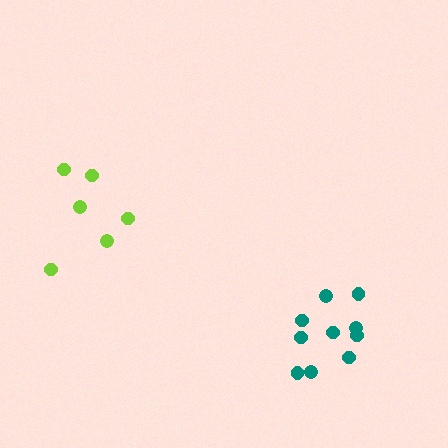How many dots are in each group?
Group 1: 6 dots, Group 2: 10 dots (16 total).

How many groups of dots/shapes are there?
There are 2 groups.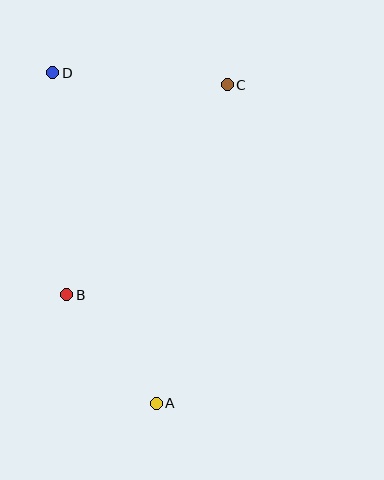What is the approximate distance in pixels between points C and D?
The distance between C and D is approximately 175 pixels.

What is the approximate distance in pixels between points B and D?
The distance between B and D is approximately 223 pixels.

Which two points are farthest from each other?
Points A and D are farthest from each other.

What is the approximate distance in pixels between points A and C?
The distance between A and C is approximately 326 pixels.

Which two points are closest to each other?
Points A and B are closest to each other.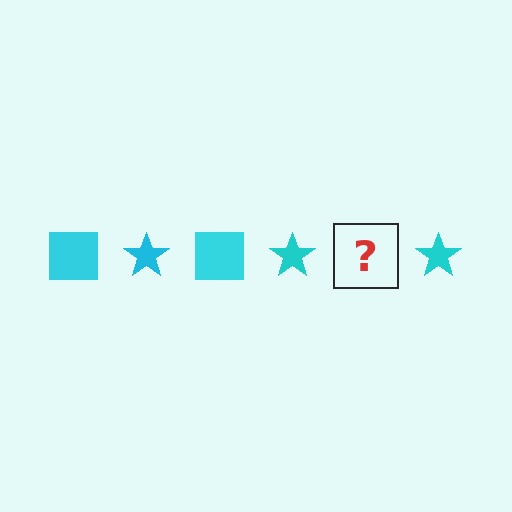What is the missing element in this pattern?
The missing element is a cyan square.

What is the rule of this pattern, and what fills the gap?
The rule is that the pattern cycles through square, star shapes in cyan. The gap should be filled with a cyan square.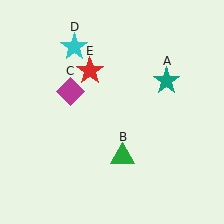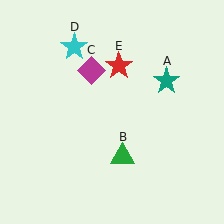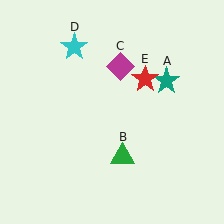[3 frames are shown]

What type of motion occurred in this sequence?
The magenta diamond (object C), red star (object E) rotated clockwise around the center of the scene.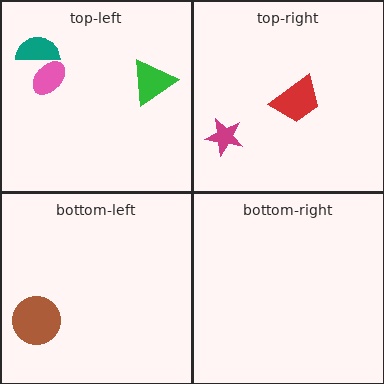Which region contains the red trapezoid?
The top-right region.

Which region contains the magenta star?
The top-right region.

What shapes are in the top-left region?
The green triangle, the pink ellipse, the teal semicircle.